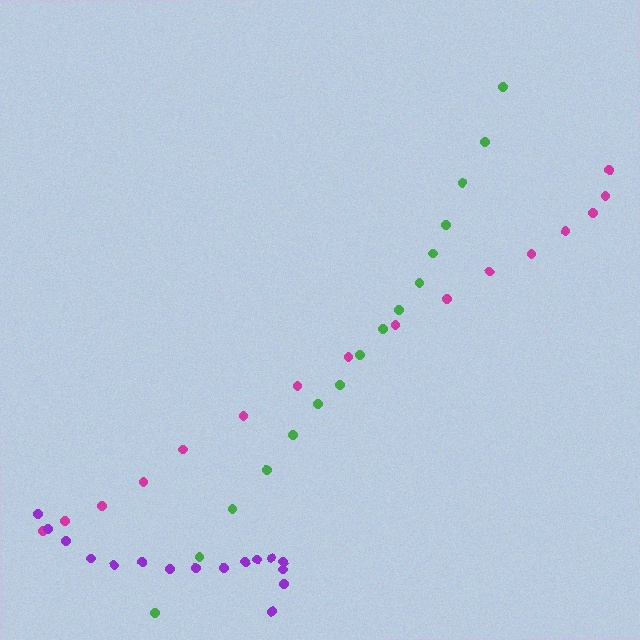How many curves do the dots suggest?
There are 3 distinct paths.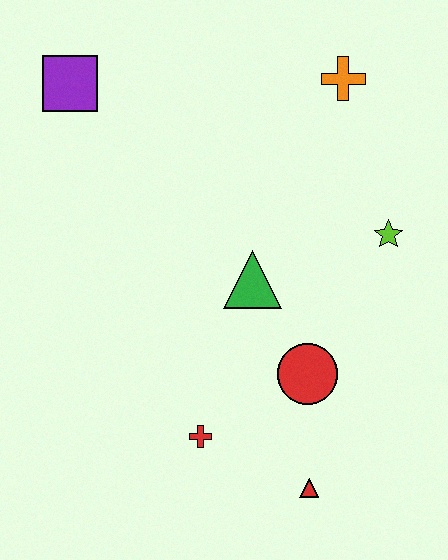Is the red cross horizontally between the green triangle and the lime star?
No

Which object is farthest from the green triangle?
The purple square is farthest from the green triangle.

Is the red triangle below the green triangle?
Yes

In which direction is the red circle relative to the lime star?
The red circle is below the lime star.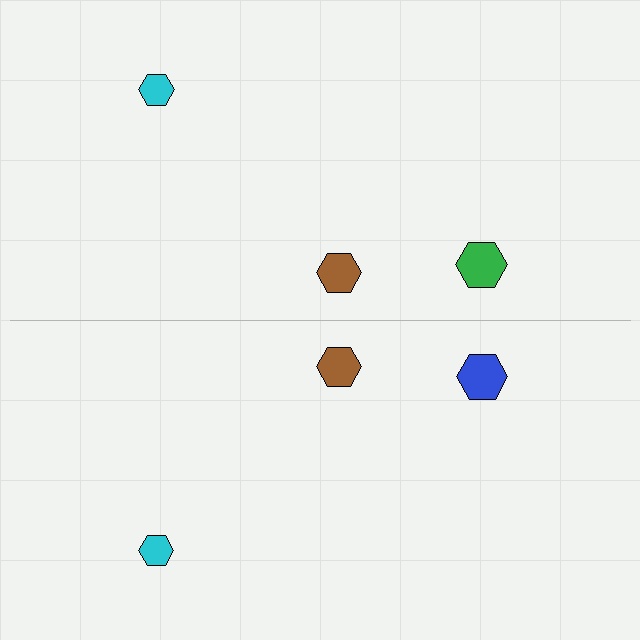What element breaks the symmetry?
The blue hexagon on the bottom side breaks the symmetry — its mirror counterpart is green.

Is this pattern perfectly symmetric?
No, the pattern is not perfectly symmetric. The blue hexagon on the bottom side breaks the symmetry — its mirror counterpart is green.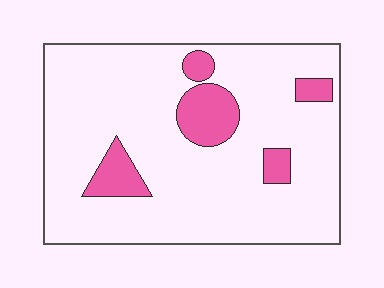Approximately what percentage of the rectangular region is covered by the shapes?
Approximately 15%.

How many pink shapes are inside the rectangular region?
5.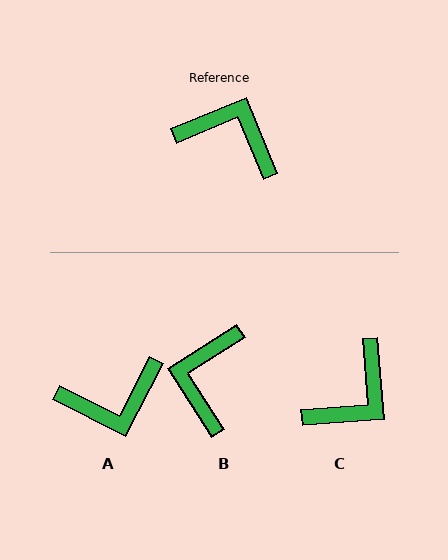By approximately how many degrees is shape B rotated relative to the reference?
Approximately 100 degrees counter-clockwise.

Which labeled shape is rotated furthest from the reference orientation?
A, about 139 degrees away.